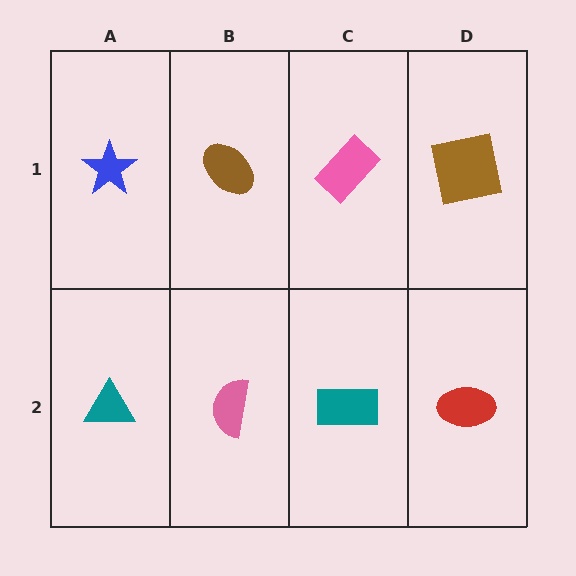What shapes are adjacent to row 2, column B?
A brown ellipse (row 1, column B), a teal triangle (row 2, column A), a teal rectangle (row 2, column C).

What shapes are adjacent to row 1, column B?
A pink semicircle (row 2, column B), a blue star (row 1, column A), a pink rectangle (row 1, column C).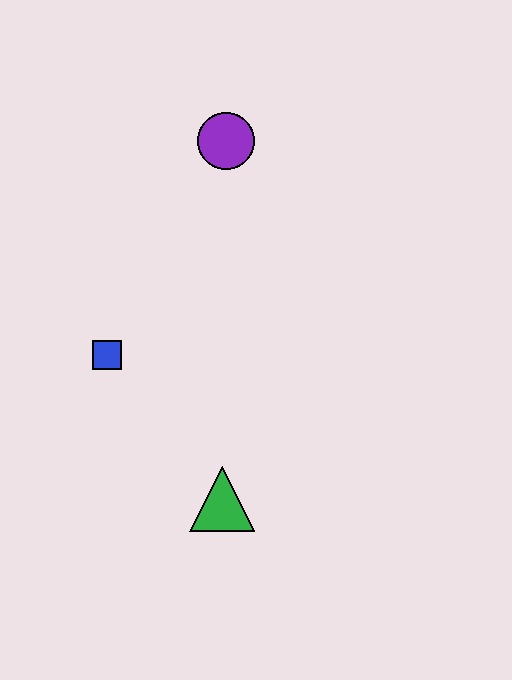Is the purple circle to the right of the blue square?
Yes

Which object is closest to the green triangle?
The blue square is closest to the green triangle.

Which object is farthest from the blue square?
The purple circle is farthest from the blue square.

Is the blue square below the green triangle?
No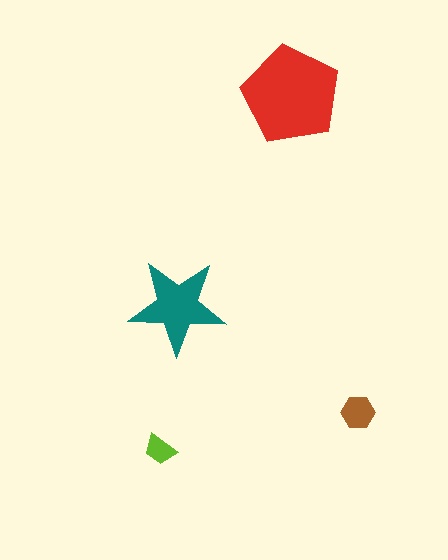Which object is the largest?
The red pentagon.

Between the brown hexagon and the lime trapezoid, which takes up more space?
The brown hexagon.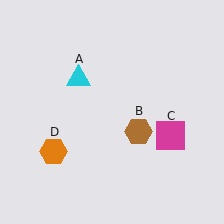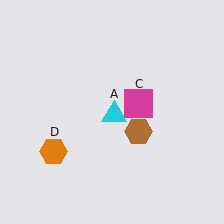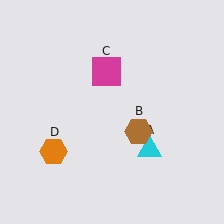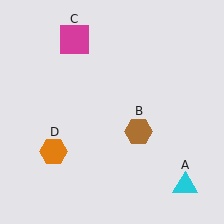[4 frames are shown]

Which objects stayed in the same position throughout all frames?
Brown hexagon (object B) and orange hexagon (object D) remained stationary.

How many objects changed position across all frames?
2 objects changed position: cyan triangle (object A), magenta square (object C).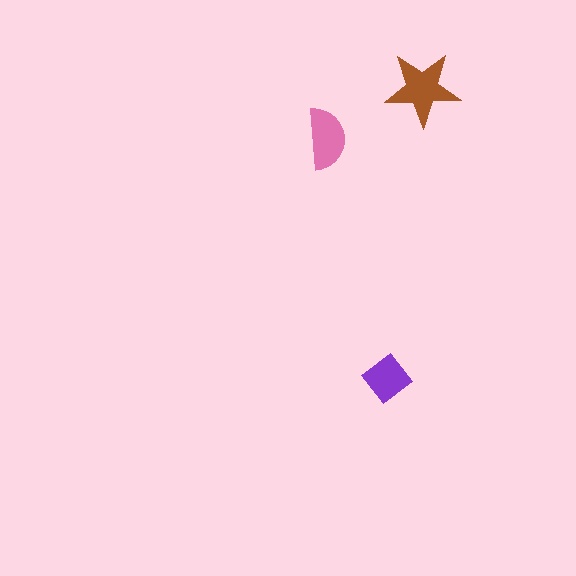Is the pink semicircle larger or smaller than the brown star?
Smaller.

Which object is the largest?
The brown star.